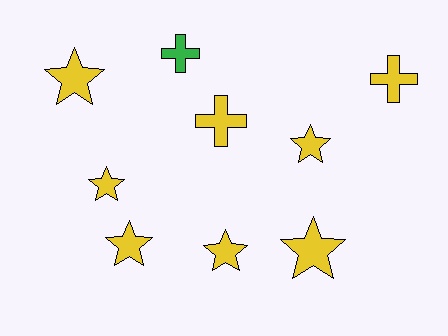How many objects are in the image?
There are 9 objects.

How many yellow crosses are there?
There are 2 yellow crosses.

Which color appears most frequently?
Yellow, with 8 objects.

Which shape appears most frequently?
Star, with 6 objects.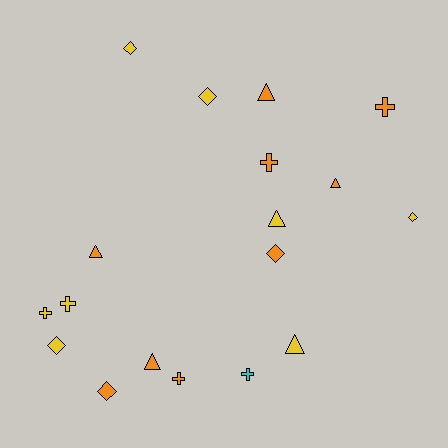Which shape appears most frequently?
Cross, with 6 objects.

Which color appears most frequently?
Orange, with 9 objects.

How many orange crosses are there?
There are 3 orange crosses.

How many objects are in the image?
There are 18 objects.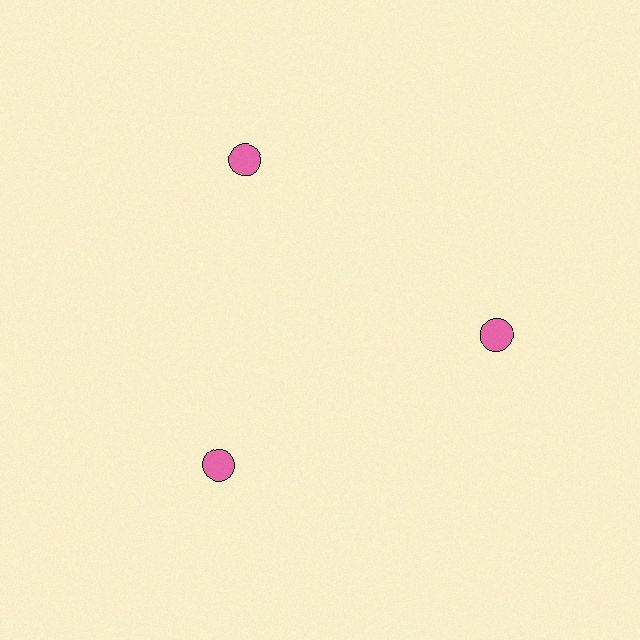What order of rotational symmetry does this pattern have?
This pattern has 3-fold rotational symmetry.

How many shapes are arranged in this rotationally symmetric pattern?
There are 3 shapes, arranged in 3 groups of 1.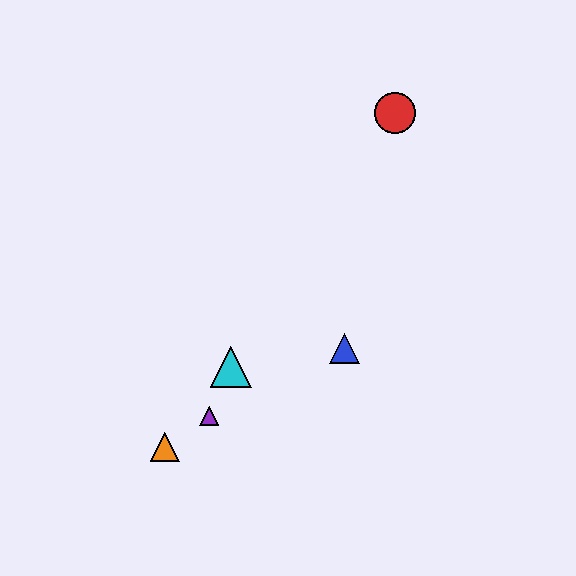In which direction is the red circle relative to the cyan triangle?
The red circle is above the cyan triangle.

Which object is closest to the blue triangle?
The cyan triangle is closest to the blue triangle.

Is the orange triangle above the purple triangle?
No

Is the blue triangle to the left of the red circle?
Yes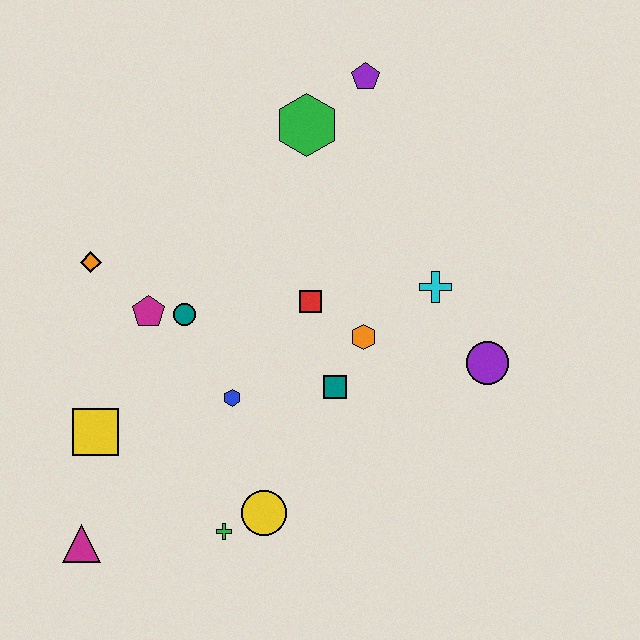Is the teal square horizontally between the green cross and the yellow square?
No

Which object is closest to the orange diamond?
The magenta pentagon is closest to the orange diamond.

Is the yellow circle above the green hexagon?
No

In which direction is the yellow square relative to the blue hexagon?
The yellow square is to the left of the blue hexagon.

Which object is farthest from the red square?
The magenta triangle is farthest from the red square.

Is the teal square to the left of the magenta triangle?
No